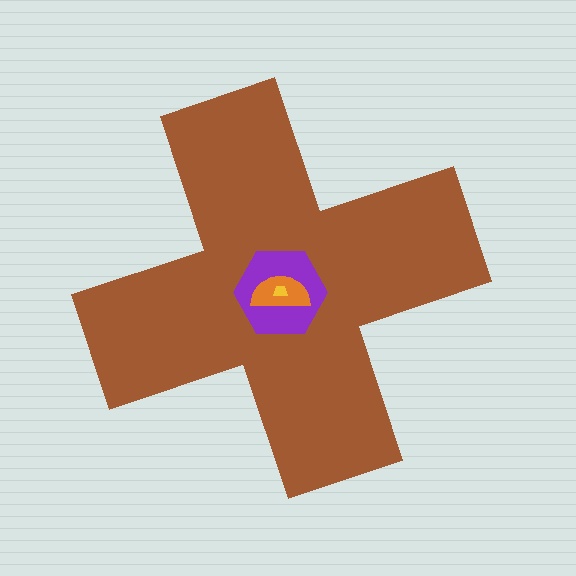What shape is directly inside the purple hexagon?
The orange semicircle.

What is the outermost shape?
The brown cross.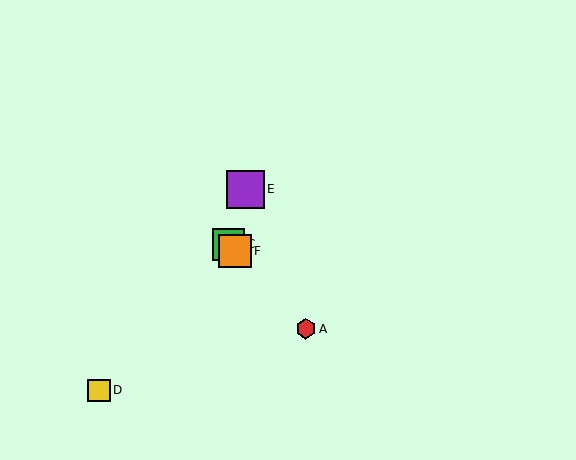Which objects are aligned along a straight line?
Objects A, B, C, F are aligned along a straight line.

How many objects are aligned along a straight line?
4 objects (A, B, C, F) are aligned along a straight line.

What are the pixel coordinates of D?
Object D is at (99, 390).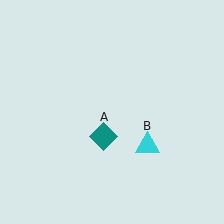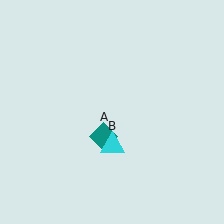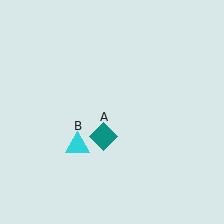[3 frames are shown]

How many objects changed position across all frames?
1 object changed position: cyan triangle (object B).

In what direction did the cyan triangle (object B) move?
The cyan triangle (object B) moved left.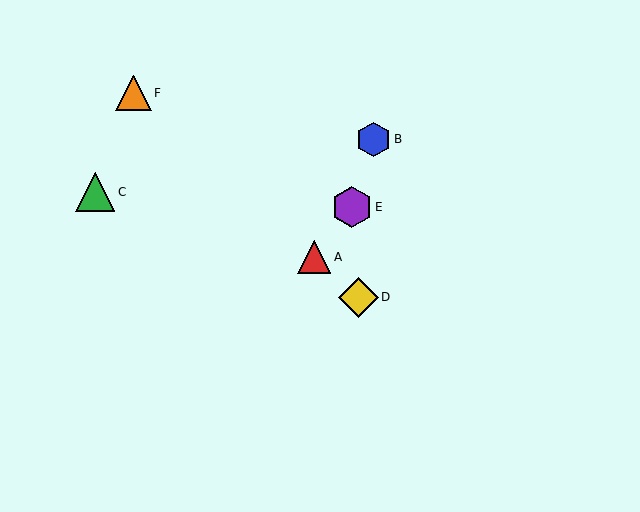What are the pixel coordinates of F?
Object F is at (134, 93).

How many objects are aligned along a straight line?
3 objects (A, D, F) are aligned along a straight line.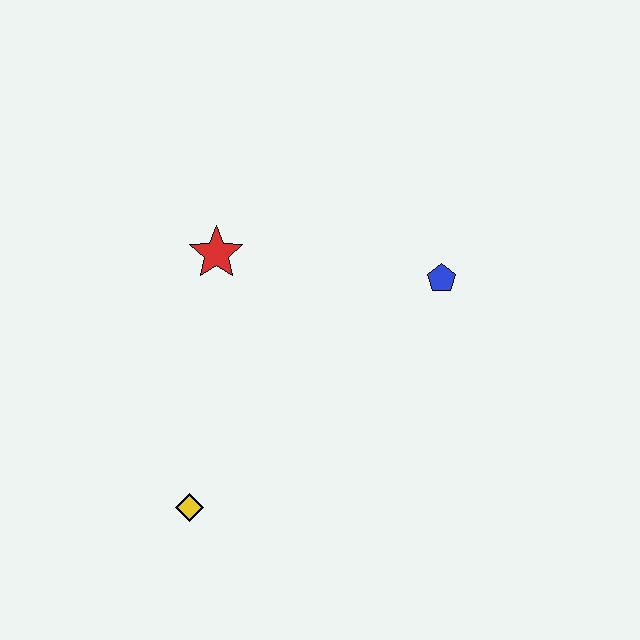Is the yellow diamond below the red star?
Yes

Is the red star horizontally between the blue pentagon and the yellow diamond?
Yes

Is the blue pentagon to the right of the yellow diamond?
Yes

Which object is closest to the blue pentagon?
The red star is closest to the blue pentagon.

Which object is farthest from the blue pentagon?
The yellow diamond is farthest from the blue pentagon.